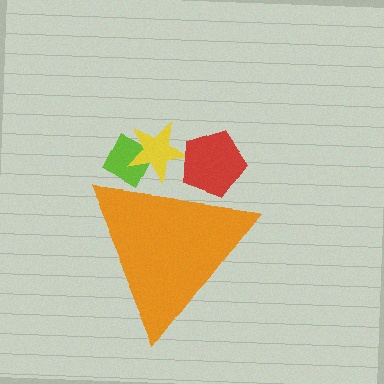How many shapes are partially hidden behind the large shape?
3 shapes are partially hidden.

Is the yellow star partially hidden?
Yes, the yellow star is partially hidden behind the orange triangle.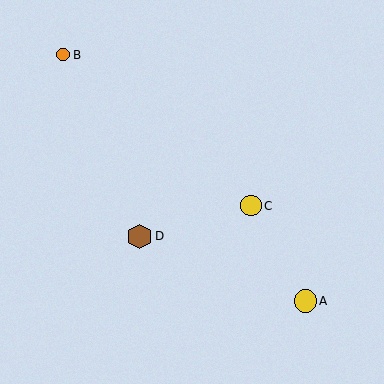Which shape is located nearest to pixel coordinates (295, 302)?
The yellow circle (labeled A) at (305, 301) is nearest to that location.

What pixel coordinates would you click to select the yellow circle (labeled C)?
Click at (251, 206) to select the yellow circle C.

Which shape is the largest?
The brown hexagon (labeled D) is the largest.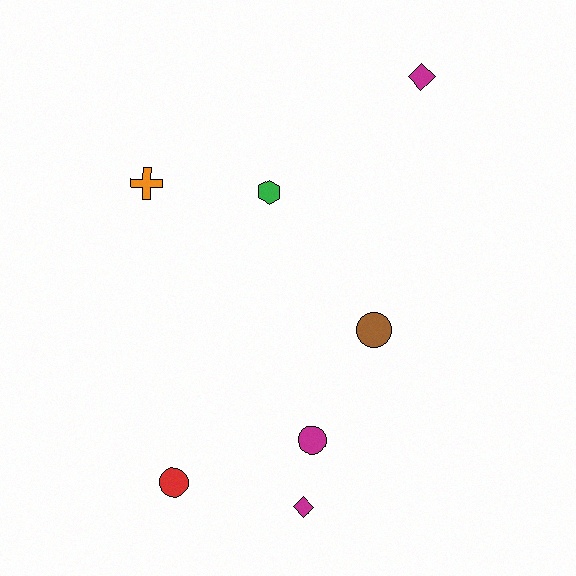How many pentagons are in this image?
There are no pentagons.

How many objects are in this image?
There are 7 objects.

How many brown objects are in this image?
There is 1 brown object.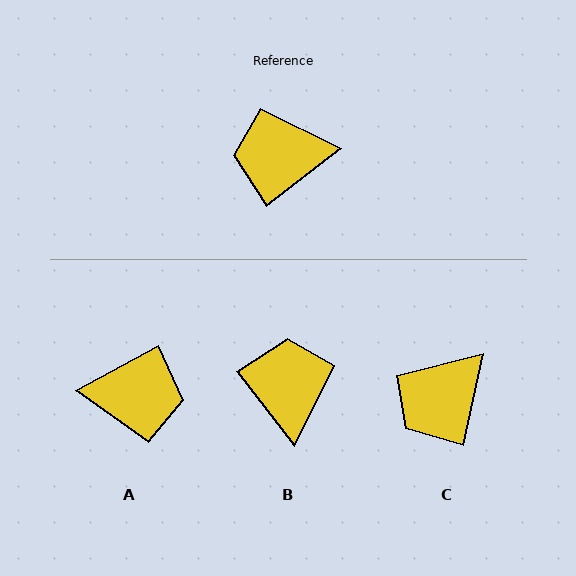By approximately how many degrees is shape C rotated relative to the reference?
Approximately 40 degrees counter-clockwise.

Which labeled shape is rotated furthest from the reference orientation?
A, about 171 degrees away.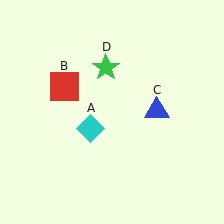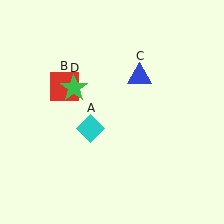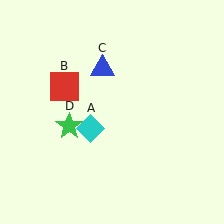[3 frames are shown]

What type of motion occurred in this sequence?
The blue triangle (object C), green star (object D) rotated counterclockwise around the center of the scene.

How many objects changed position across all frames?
2 objects changed position: blue triangle (object C), green star (object D).